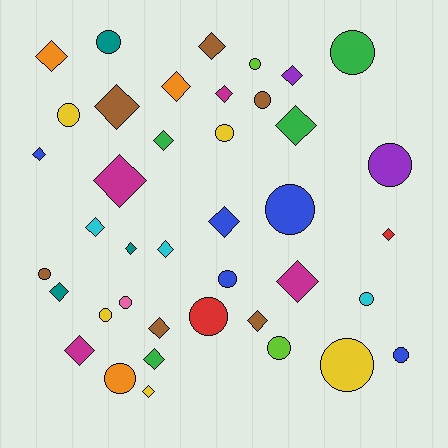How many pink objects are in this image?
There is 1 pink object.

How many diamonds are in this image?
There are 22 diamonds.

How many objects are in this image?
There are 40 objects.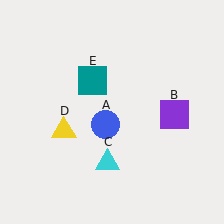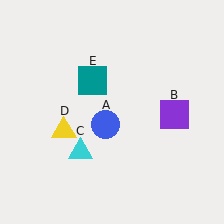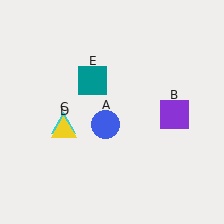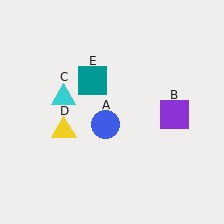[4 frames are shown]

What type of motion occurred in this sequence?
The cyan triangle (object C) rotated clockwise around the center of the scene.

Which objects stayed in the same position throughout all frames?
Blue circle (object A) and purple square (object B) and yellow triangle (object D) and teal square (object E) remained stationary.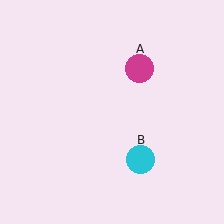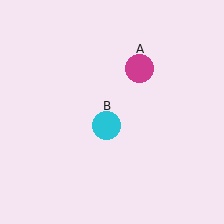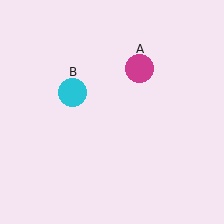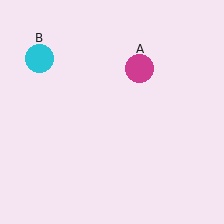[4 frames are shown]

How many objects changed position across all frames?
1 object changed position: cyan circle (object B).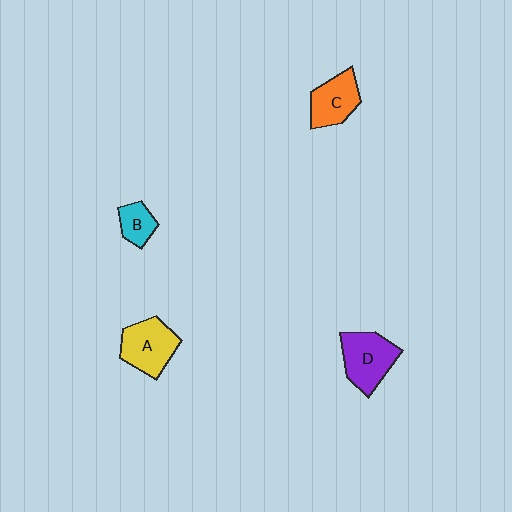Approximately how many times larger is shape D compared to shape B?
Approximately 2.0 times.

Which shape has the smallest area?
Shape B (cyan).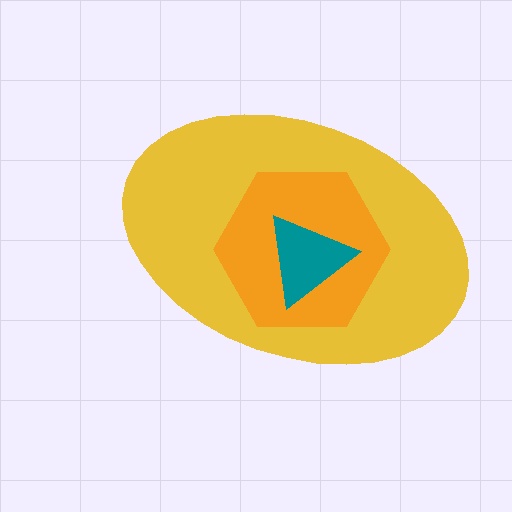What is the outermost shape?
The yellow ellipse.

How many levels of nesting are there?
3.